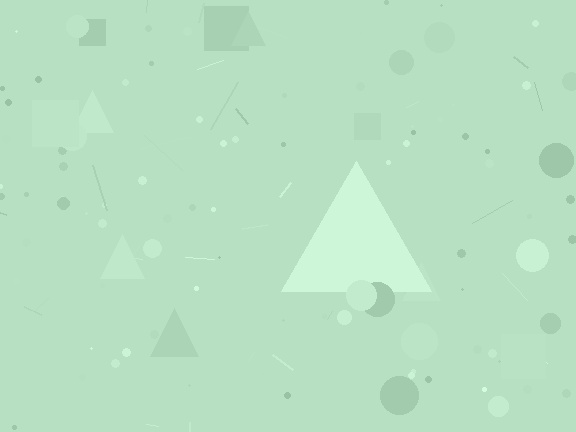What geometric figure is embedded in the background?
A triangle is embedded in the background.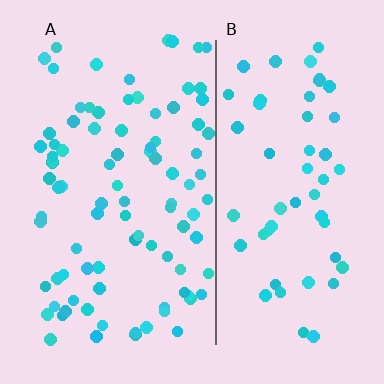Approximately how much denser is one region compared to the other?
Approximately 1.7× — region A over region B.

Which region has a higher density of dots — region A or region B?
A (the left).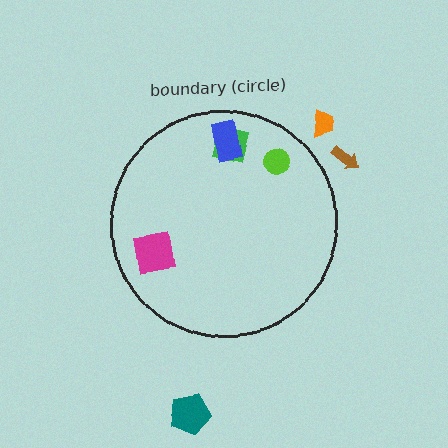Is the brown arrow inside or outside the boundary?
Outside.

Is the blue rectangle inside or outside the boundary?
Inside.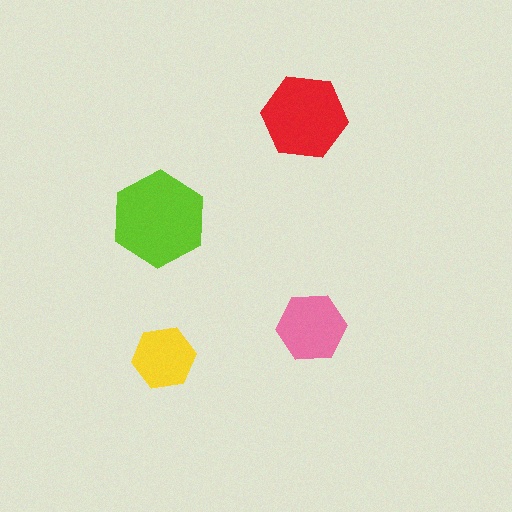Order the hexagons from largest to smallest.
the lime one, the red one, the pink one, the yellow one.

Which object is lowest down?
The yellow hexagon is bottommost.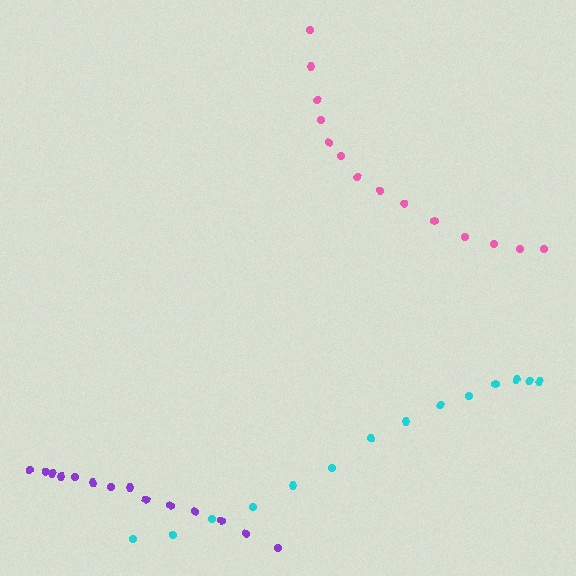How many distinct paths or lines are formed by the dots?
There are 3 distinct paths.